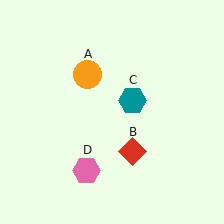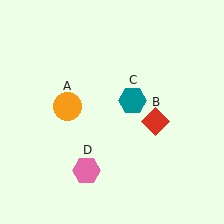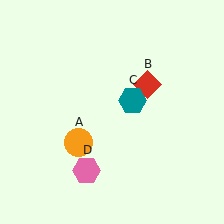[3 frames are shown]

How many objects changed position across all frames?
2 objects changed position: orange circle (object A), red diamond (object B).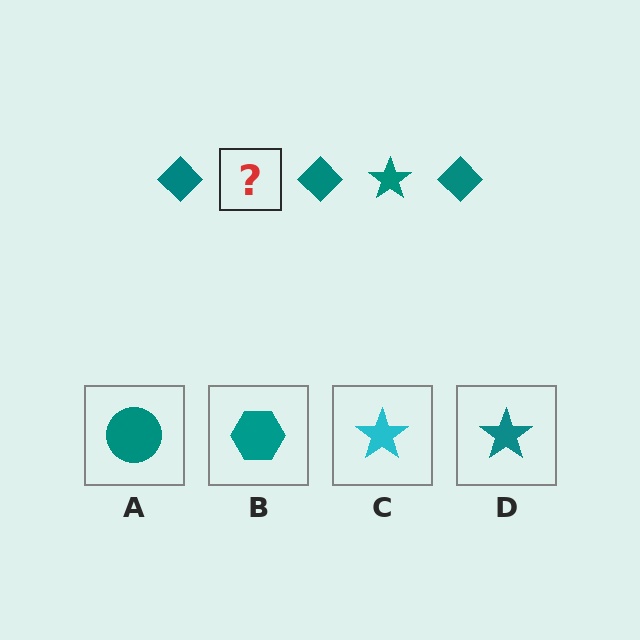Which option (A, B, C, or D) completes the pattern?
D.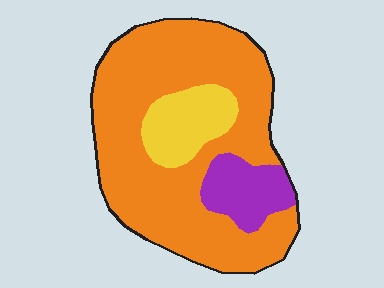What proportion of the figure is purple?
Purple covers 12% of the figure.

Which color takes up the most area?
Orange, at roughly 75%.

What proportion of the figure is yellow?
Yellow covers about 15% of the figure.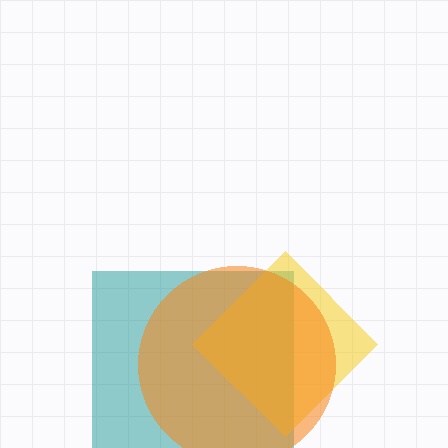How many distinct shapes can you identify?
There are 3 distinct shapes: a teal square, a yellow diamond, an orange circle.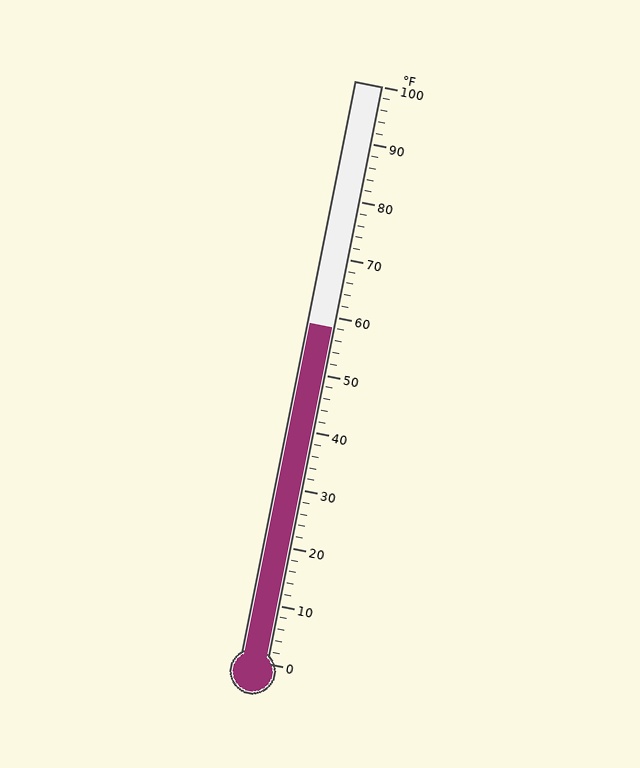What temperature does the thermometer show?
The thermometer shows approximately 58°F.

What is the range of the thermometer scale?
The thermometer scale ranges from 0°F to 100°F.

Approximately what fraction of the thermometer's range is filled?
The thermometer is filled to approximately 60% of its range.